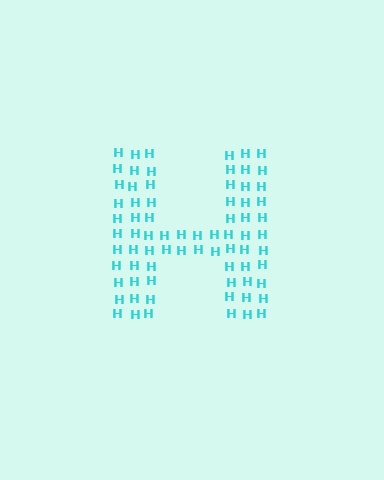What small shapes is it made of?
It is made of small letter H's.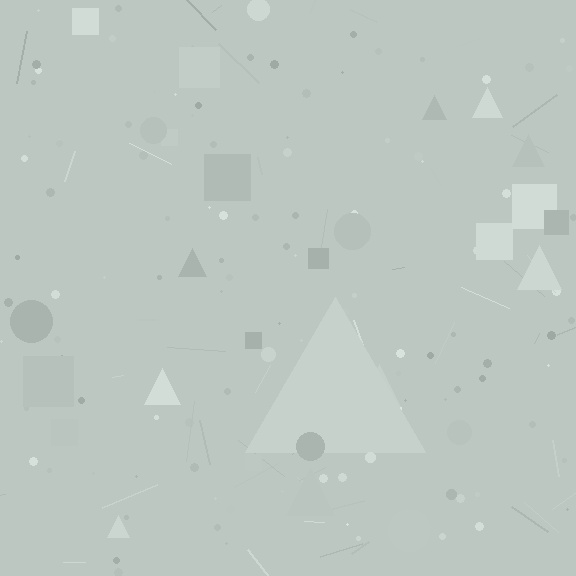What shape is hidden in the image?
A triangle is hidden in the image.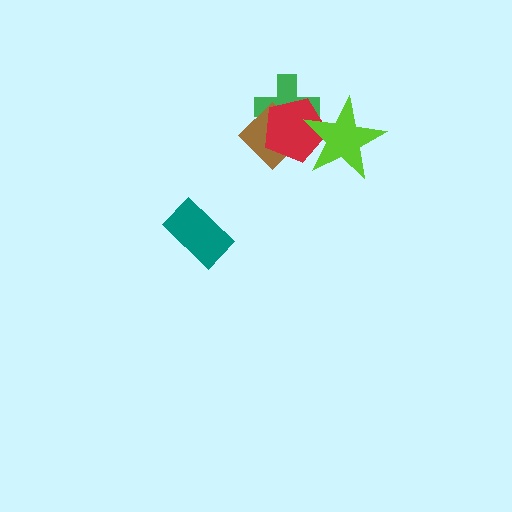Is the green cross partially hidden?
Yes, it is partially covered by another shape.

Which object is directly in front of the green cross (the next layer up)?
The brown diamond is directly in front of the green cross.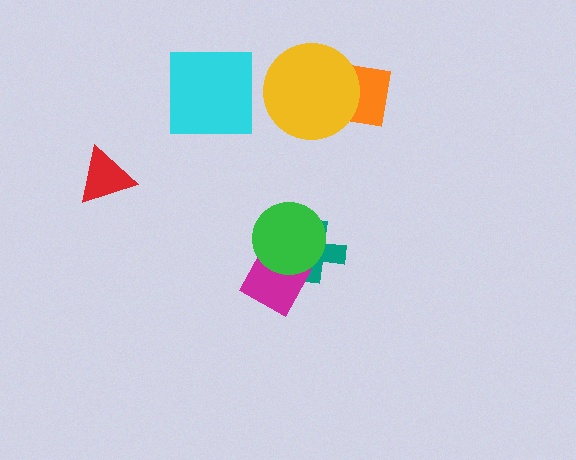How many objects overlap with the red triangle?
0 objects overlap with the red triangle.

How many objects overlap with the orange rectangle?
1 object overlaps with the orange rectangle.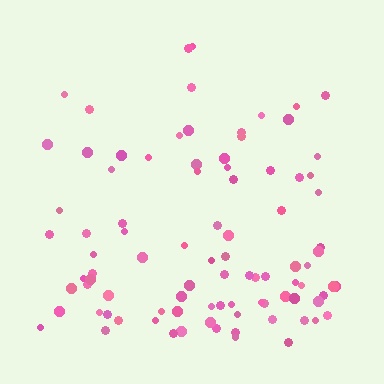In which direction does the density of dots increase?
From top to bottom, with the bottom side densest.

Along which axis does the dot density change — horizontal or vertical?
Vertical.